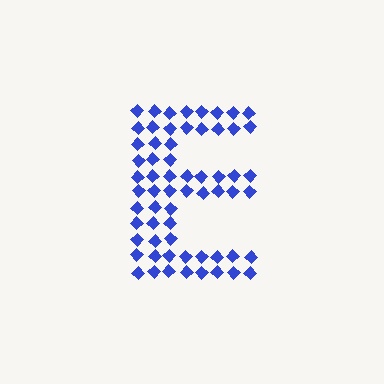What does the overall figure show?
The overall figure shows the letter E.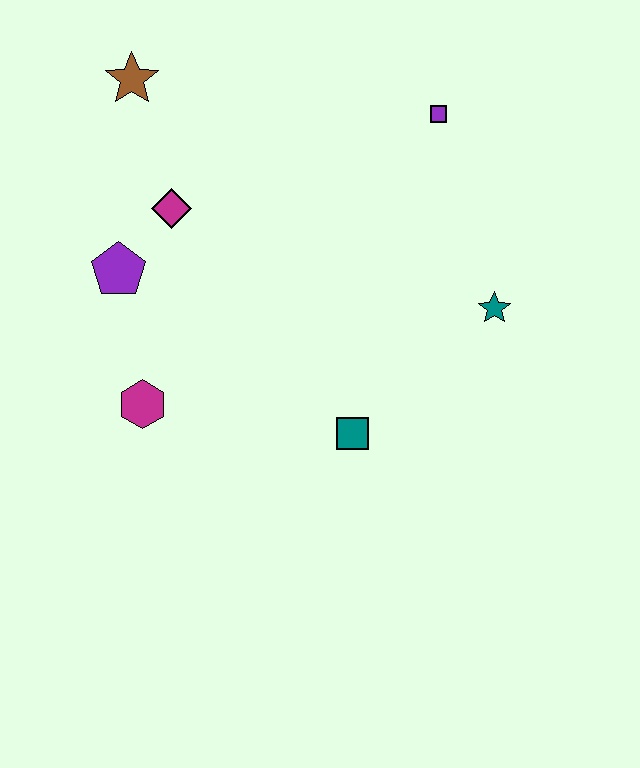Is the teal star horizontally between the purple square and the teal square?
No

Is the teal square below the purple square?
Yes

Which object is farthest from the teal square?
The brown star is farthest from the teal square.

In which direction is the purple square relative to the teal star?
The purple square is above the teal star.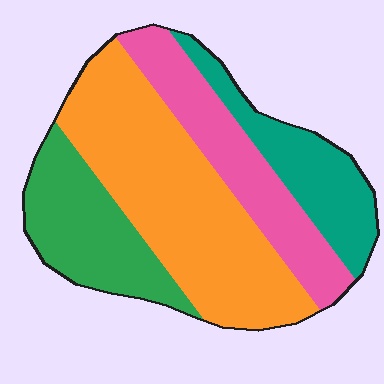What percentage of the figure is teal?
Teal takes up about one sixth (1/6) of the figure.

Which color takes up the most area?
Orange, at roughly 40%.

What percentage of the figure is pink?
Pink takes up between a sixth and a third of the figure.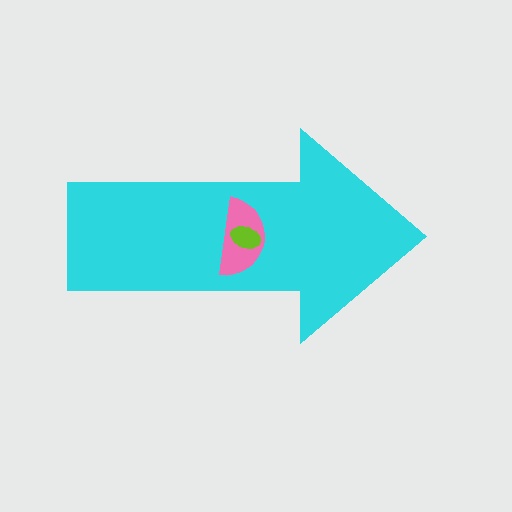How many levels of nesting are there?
3.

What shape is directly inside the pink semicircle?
The lime ellipse.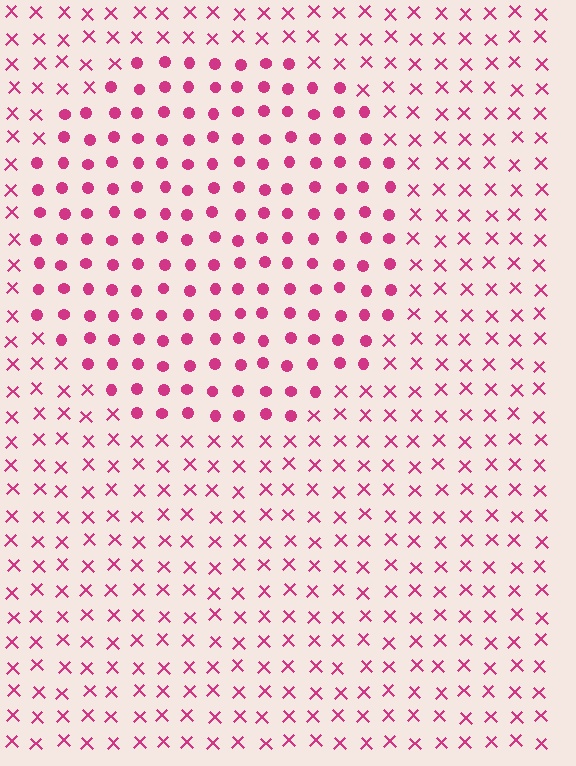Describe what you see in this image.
The image is filled with small magenta elements arranged in a uniform grid. A circle-shaped region contains circles, while the surrounding area contains X marks. The boundary is defined purely by the change in element shape.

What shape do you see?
I see a circle.